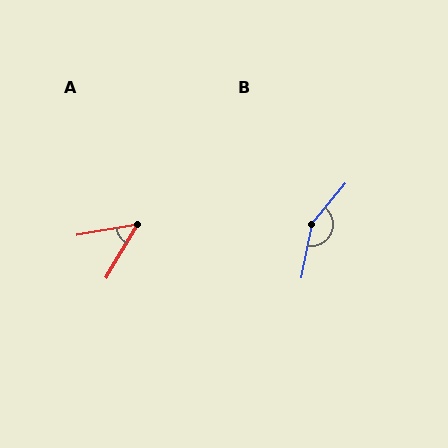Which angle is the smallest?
A, at approximately 50 degrees.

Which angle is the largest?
B, at approximately 151 degrees.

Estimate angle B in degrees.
Approximately 151 degrees.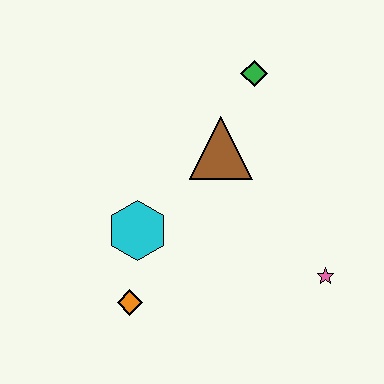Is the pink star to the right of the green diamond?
Yes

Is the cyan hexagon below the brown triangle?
Yes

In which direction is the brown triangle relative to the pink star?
The brown triangle is above the pink star.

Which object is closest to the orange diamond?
The cyan hexagon is closest to the orange diamond.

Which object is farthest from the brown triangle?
The orange diamond is farthest from the brown triangle.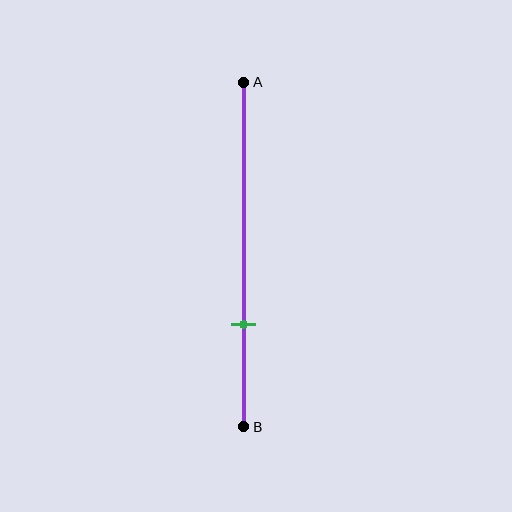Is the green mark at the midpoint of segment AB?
No, the mark is at about 70% from A, not at the 50% midpoint.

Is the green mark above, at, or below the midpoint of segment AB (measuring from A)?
The green mark is below the midpoint of segment AB.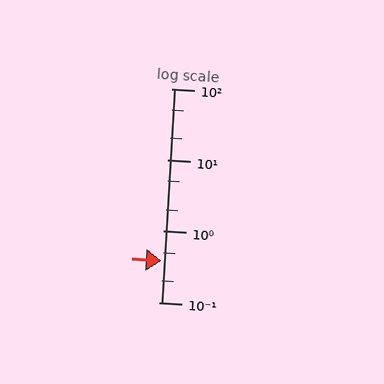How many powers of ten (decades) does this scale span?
The scale spans 3 decades, from 0.1 to 100.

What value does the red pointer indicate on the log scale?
The pointer indicates approximately 0.38.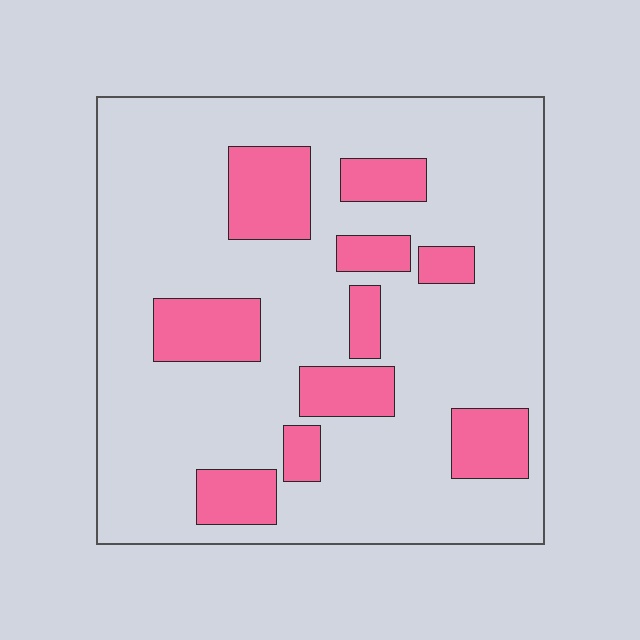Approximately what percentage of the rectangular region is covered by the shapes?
Approximately 20%.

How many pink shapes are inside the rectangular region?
10.